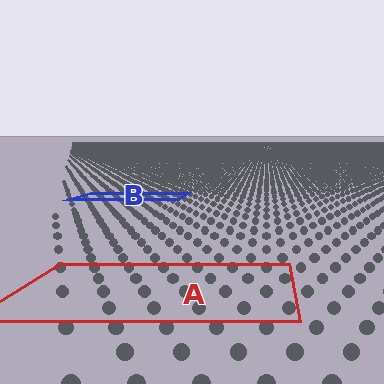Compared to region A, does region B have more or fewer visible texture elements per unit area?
Region B has more texture elements per unit area — they are packed more densely because it is farther away.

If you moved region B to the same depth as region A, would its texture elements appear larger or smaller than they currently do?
They would appear larger. At a closer depth, the same texture elements are projected at a bigger on-screen size.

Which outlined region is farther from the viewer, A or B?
Region B is farther from the viewer — the texture elements inside it appear smaller and more densely packed.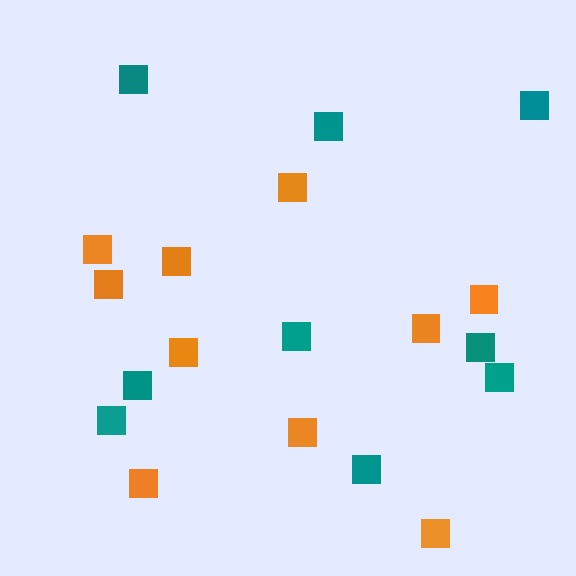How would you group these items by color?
There are 2 groups: one group of teal squares (9) and one group of orange squares (10).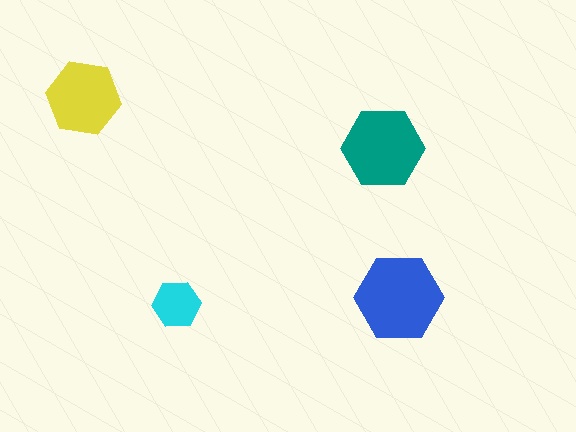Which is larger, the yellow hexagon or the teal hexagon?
The teal one.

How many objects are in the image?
There are 4 objects in the image.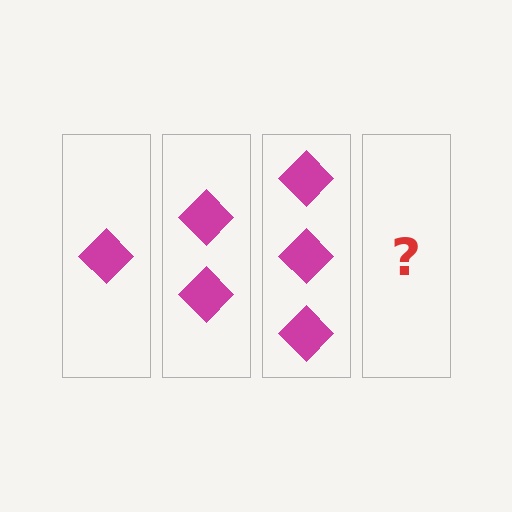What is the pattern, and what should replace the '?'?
The pattern is that each step adds one more diamond. The '?' should be 4 diamonds.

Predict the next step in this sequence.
The next step is 4 diamonds.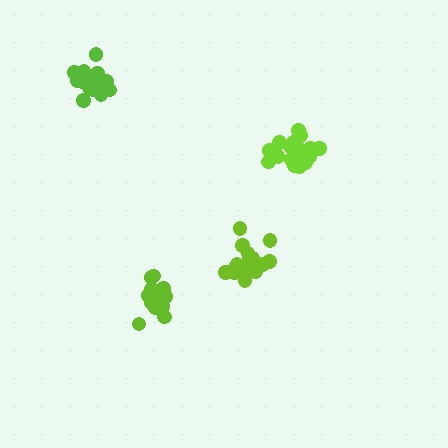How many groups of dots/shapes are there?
There are 4 groups.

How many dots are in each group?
Group 1: 14 dots, Group 2: 19 dots, Group 3: 18 dots, Group 4: 17 dots (68 total).